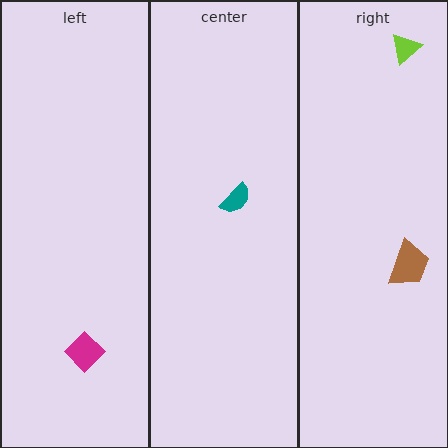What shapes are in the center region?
The teal semicircle.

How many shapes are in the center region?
1.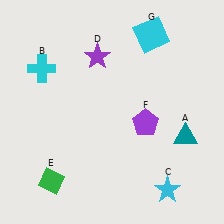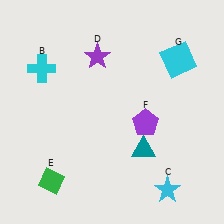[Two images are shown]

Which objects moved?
The objects that moved are: the teal triangle (A), the cyan square (G).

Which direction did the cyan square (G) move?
The cyan square (G) moved right.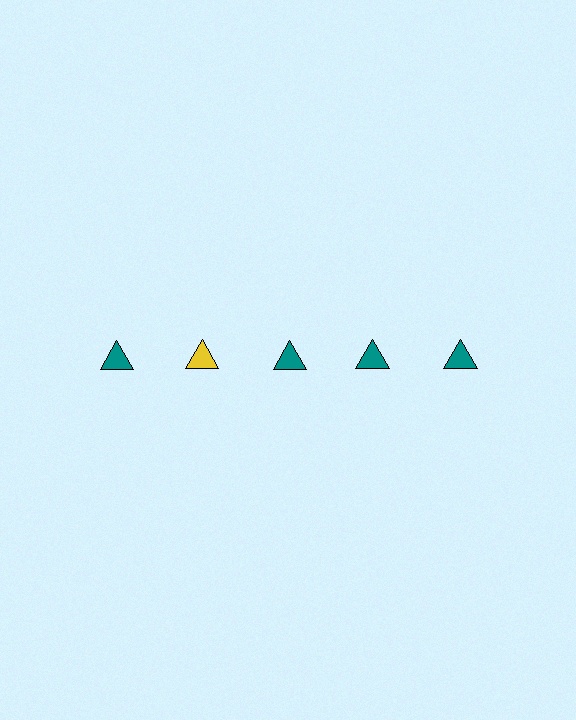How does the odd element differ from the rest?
It has a different color: yellow instead of teal.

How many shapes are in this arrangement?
There are 5 shapes arranged in a grid pattern.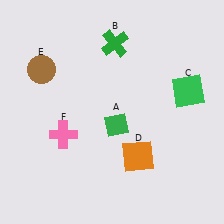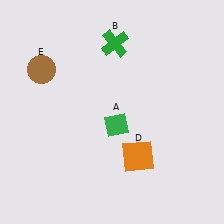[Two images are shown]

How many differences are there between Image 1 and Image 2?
There are 2 differences between the two images.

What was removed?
The pink cross (F), the green square (C) were removed in Image 2.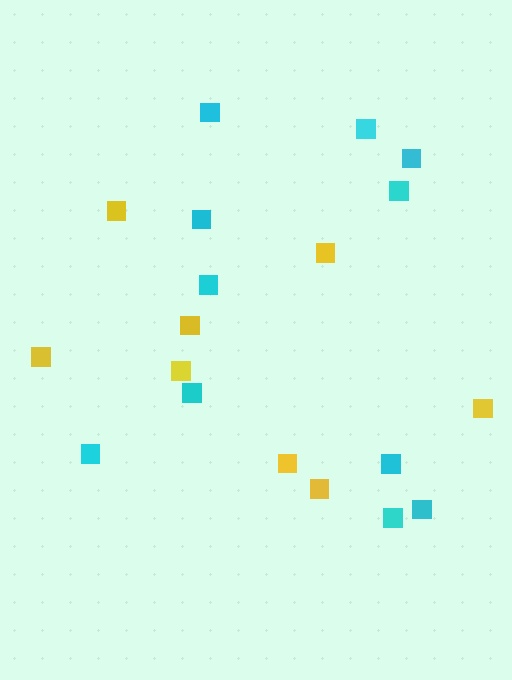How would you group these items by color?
There are 2 groups: one group of cyan squares (11) and one group of yellow squares (8).